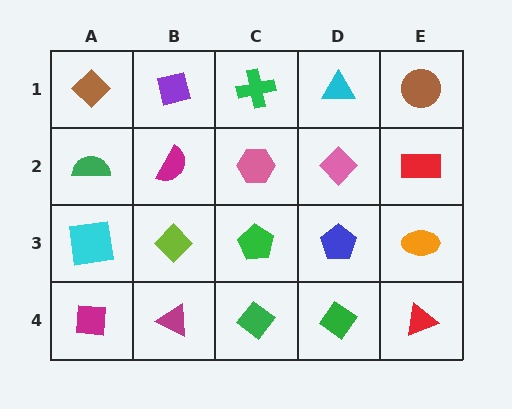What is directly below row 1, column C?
A pink hexagon.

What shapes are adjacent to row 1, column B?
A magenta semicircle (row 2, column B), a brown diamond (row 1, column A), a green cross (row 1, column C).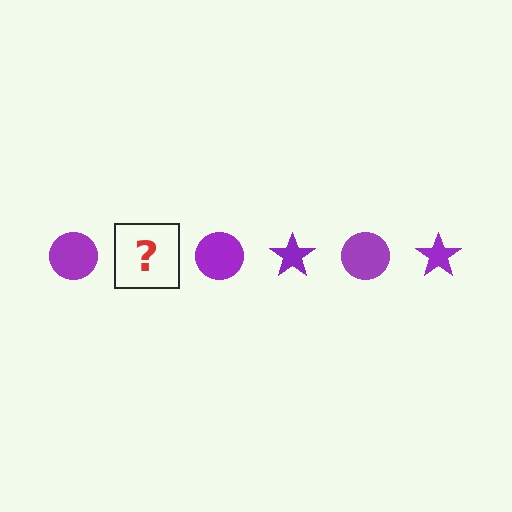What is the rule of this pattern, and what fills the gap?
The rule is that the pattern cycles through circle, star shapes in purple. The gap should be filled with a purple star.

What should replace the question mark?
The question mark should be replaced with a purple star.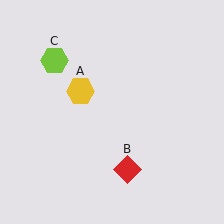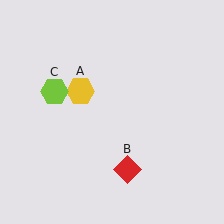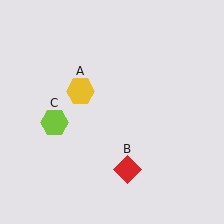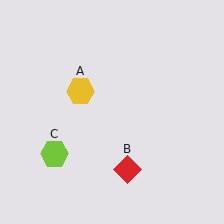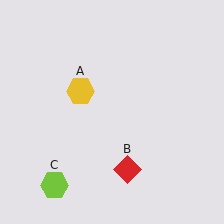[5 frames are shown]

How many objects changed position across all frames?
1 object changed position: lime hexagon (object C).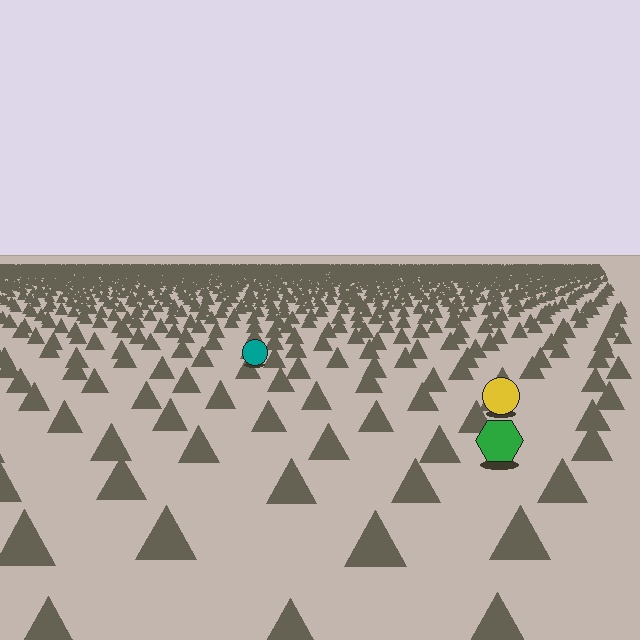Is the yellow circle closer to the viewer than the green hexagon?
No. The green hexagon is closer — you can tell from the texture gradient: the ground texture is coarser near it.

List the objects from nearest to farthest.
From nearest to farthest: the green hexagon, the yellow circle, the teal circle.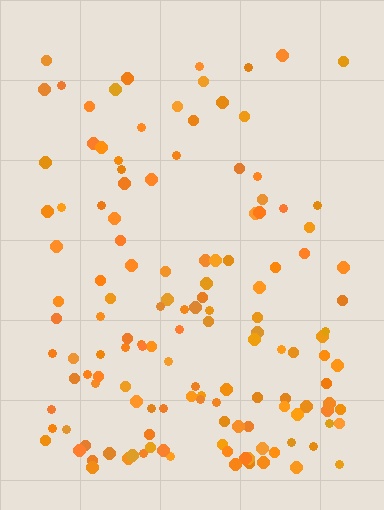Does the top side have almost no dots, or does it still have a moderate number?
Still a moderate number, just noticeably fewer than the bottom.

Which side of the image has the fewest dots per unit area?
The top.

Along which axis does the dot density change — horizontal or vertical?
Vertical.